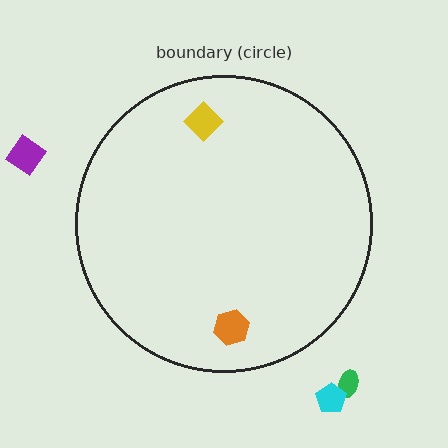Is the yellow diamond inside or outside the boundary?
Inside.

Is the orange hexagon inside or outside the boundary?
Inside.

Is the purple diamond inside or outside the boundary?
Outside.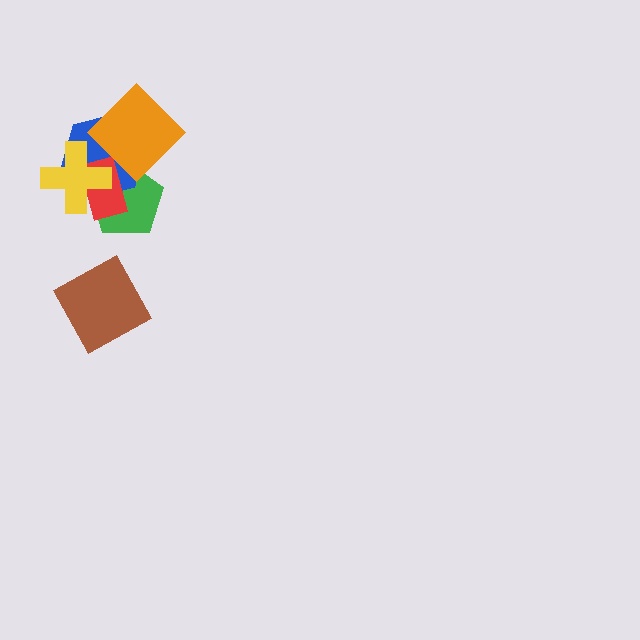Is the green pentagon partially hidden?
Yes, it is partially covered by another shape.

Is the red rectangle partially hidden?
Yes, it is partially covered by another shape.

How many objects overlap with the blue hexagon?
4 objects overlap with the blue hexagon.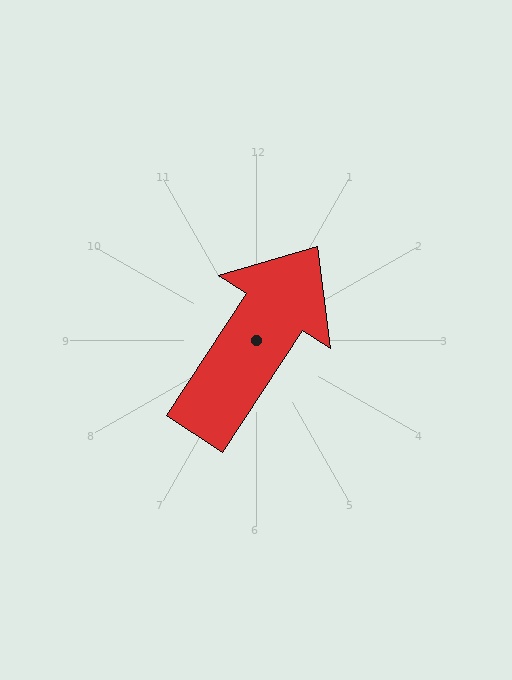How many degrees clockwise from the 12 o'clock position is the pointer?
Approximately 33 degrees.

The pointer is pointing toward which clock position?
Roughly 1 o'clock.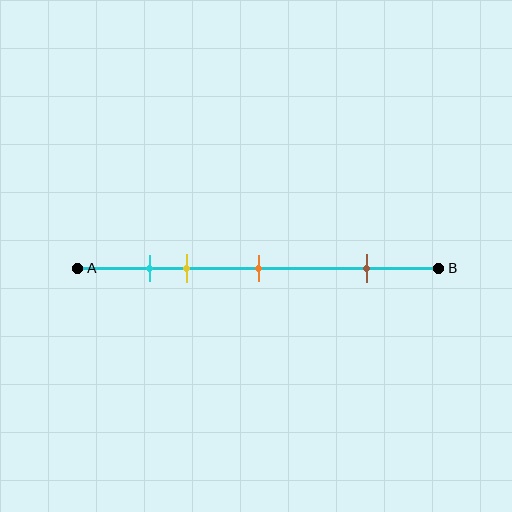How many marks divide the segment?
There are 4 marks dividing the segment.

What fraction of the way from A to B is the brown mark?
The brown mark is approximately 80% (0.8) of the way from A to B.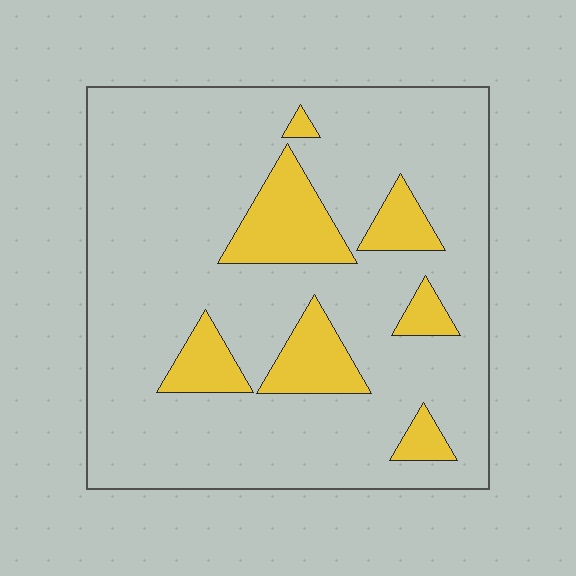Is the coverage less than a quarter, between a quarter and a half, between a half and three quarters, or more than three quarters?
Less than a quarter.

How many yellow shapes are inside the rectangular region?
7.